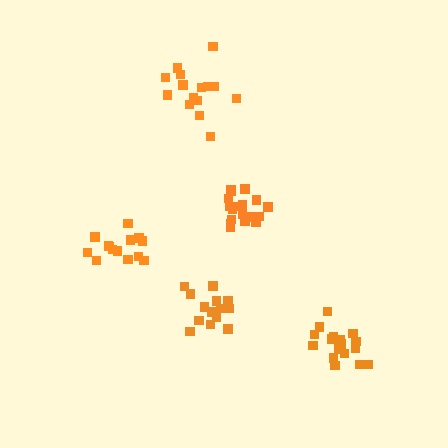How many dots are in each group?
Group 1: 16 dots, Group 2: 14 dots, Group 3: 17 dots, Group 4: 14 dots, Group 5: 18 dots (79 total).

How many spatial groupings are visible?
There are 5 spatial groupings.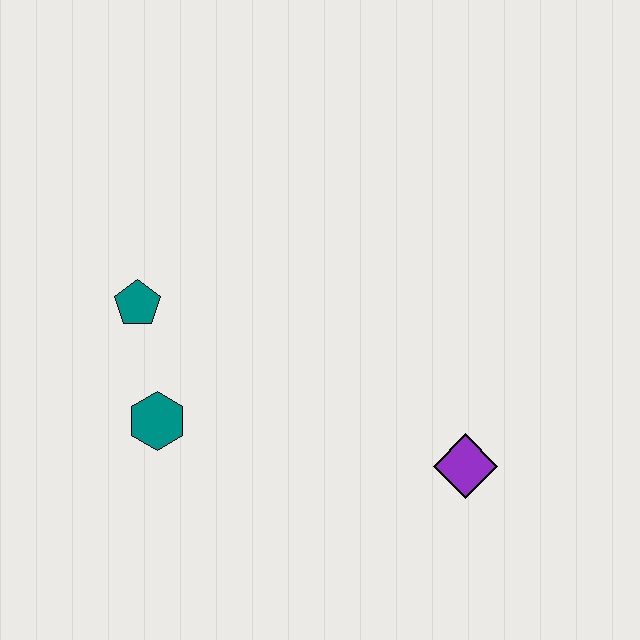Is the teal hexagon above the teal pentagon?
No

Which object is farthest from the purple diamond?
The teal pentagon is farthest from the purple diamond.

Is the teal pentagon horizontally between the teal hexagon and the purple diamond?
No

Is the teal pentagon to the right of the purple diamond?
No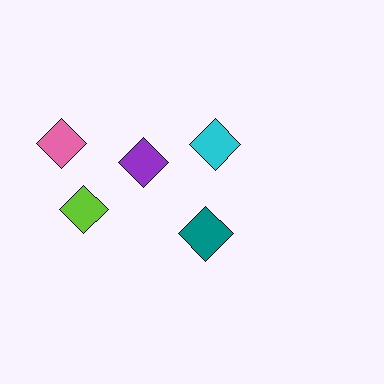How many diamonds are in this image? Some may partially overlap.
There are 5 diamonds.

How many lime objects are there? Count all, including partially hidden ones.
There is 1 lime object.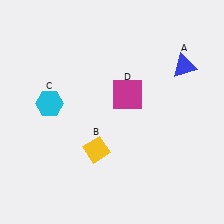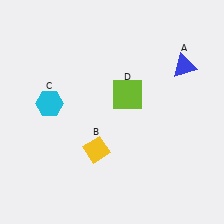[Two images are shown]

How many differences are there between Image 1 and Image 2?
There is 1 difference between the two images.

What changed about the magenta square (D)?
In Image 1, D is magenta. In Image 2, it changed to lime.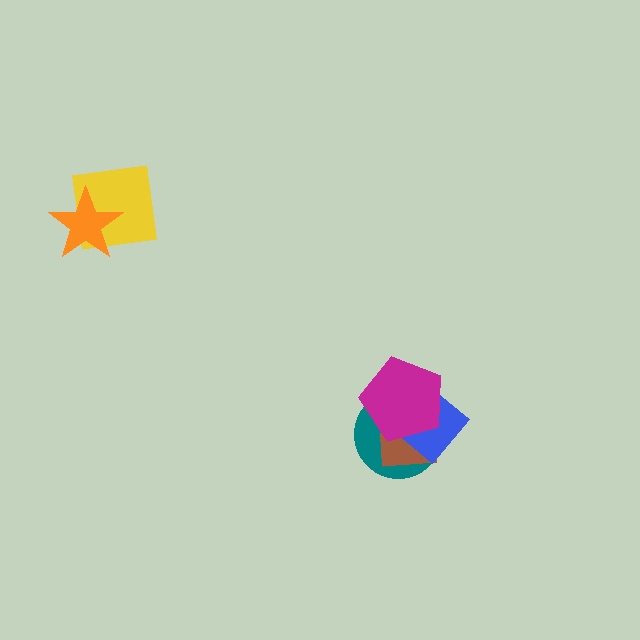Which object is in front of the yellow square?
The orange star is in front of the yellow square.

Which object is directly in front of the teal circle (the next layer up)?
The brown rectangle is directly in front of the teal circle.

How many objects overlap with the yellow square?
1 object overlaps with the yellow square.